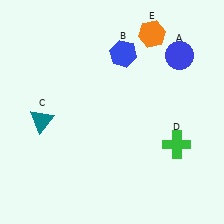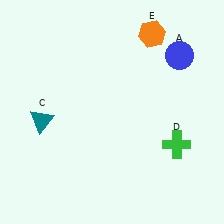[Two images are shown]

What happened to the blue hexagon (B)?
The blue hexagon (B) was removed in Image 2. It was in the top-right area of Image 1.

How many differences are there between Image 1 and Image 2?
There is 1 difference between the two images.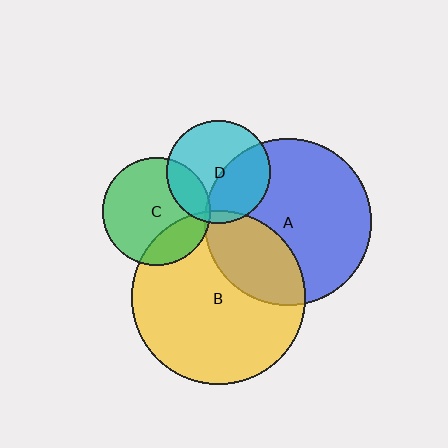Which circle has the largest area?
Circle B (yellow).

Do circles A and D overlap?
Yes.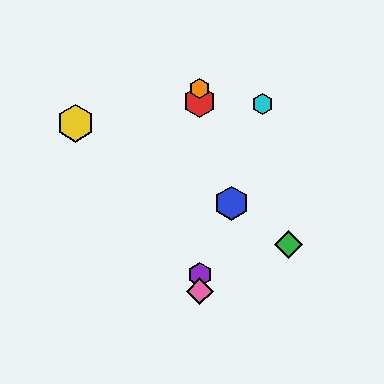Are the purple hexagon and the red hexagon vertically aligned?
Yes, both are at x≈200.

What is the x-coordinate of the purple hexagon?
The purple hexagon is at x≈200.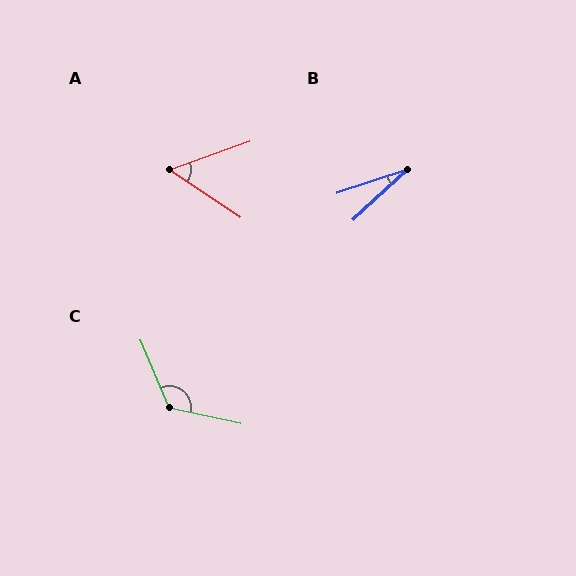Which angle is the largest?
C, at approximately 125 degrees.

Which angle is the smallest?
B, at approximately 24 degrees.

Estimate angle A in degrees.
Approximately 53 degrees.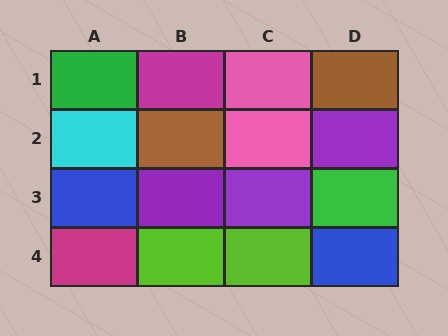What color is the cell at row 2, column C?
Pink.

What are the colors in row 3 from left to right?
Blue, purple, purple, green.